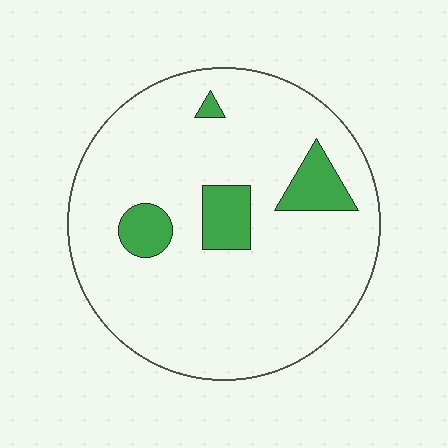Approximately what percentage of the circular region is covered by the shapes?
Approximately 10%.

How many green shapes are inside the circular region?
4.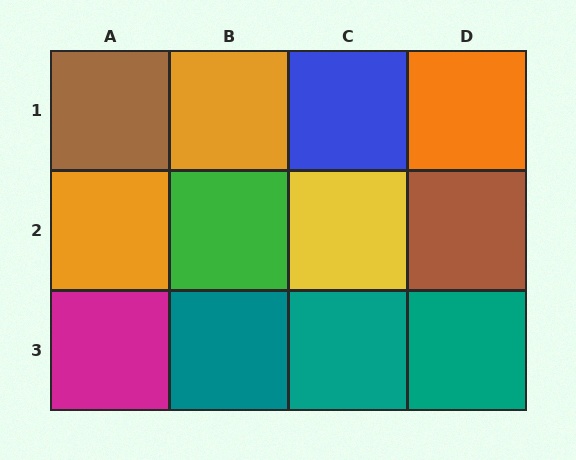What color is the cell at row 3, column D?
Teal.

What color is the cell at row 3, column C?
Teal.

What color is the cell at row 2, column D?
Brown.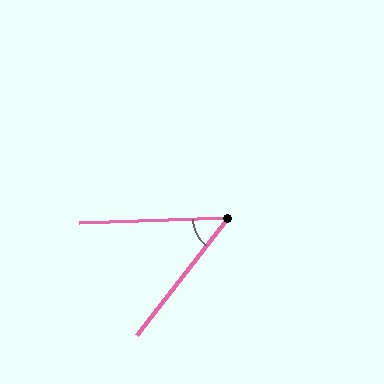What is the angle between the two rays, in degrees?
Approximately 50 degrees.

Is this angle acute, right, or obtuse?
It is acute.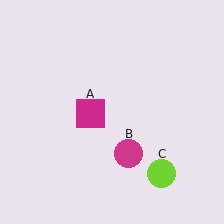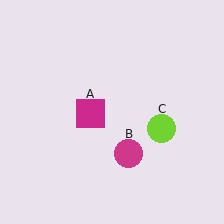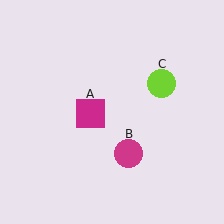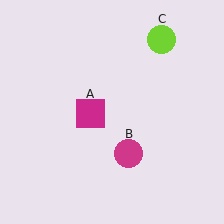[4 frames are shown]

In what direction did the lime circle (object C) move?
The lime circle (object C) moved up.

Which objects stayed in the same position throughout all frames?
Magenta square (object A) and magenta circle (object B) remained stationary.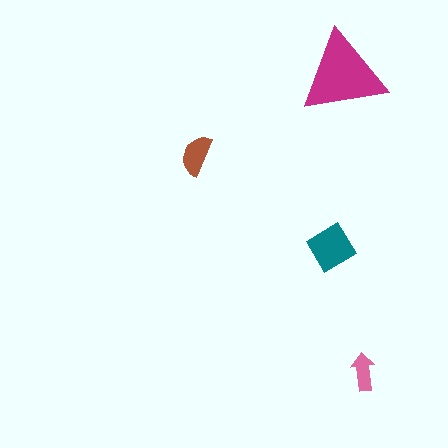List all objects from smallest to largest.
The pink arrow, the brown semicircle, the teal diamond, the magenta triangle.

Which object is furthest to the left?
The brown semicircle is leftmost.